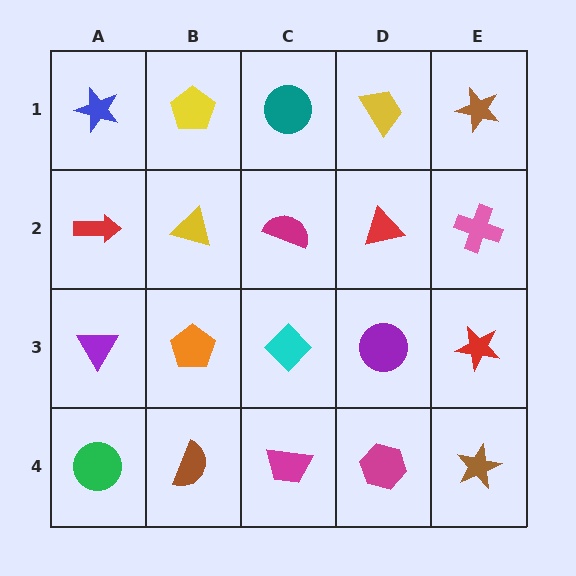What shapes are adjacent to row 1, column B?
A yellow triangle (row 2, column B), a blue star (row 1, column A), a teal circle (row 1, column C).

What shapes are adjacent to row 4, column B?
An orange pentagon (row 3, column B), a green circle (row 4, column A), a magenta trapezoid (row 4, column C).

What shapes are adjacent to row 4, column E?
A red star (row 3, column E), a magenta hexagon (row 4, column D).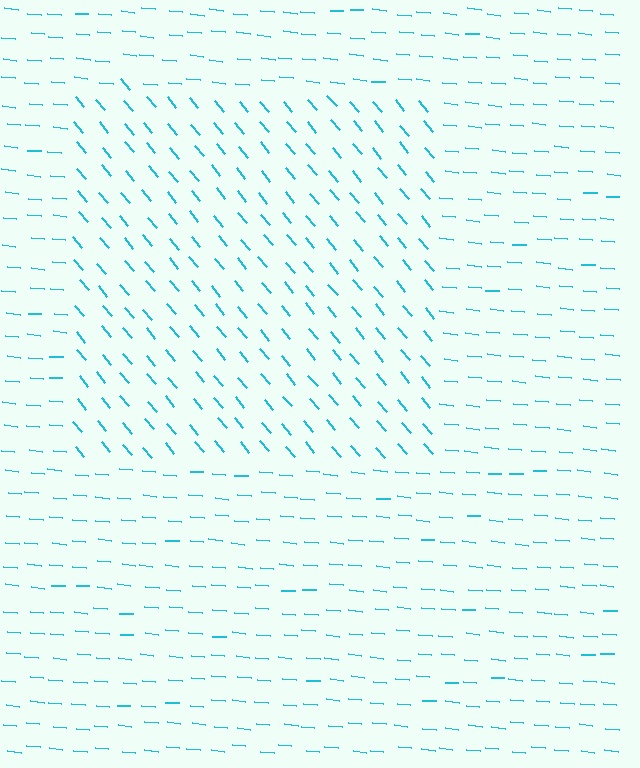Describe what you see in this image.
The image is filled with small cyan line segments. A rectangle region in the image has lines oriented differently from the surrounding lines, creating a visible texture boundary.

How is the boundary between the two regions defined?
The boundary is defined purely by a change in line orientation (approximately 45 degrees difference). All lines are the same color and thickness.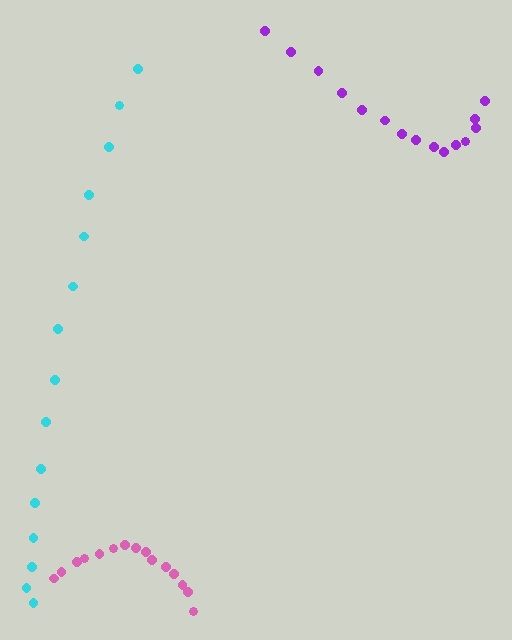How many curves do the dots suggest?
There are 3 distinct paths.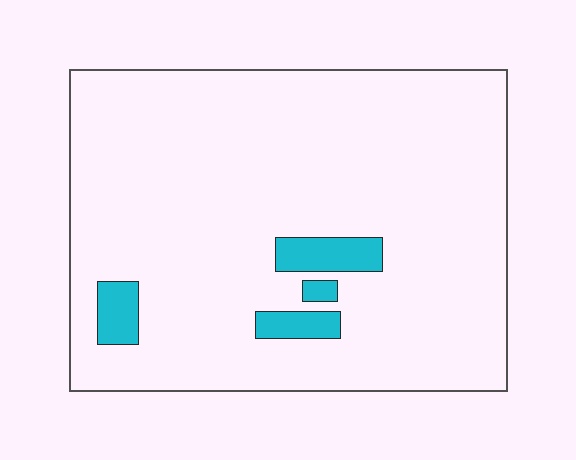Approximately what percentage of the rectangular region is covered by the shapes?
Approximately 5%.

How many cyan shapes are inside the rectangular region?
4.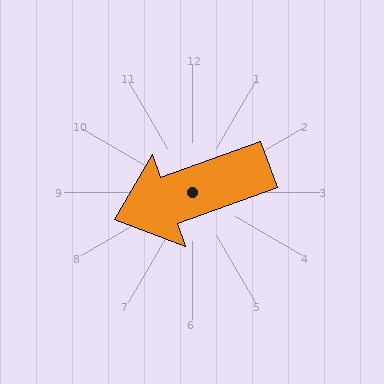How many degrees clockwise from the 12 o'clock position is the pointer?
Approximately 250 degrees.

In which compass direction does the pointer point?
West.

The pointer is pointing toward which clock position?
Roughly 8 o'clock.